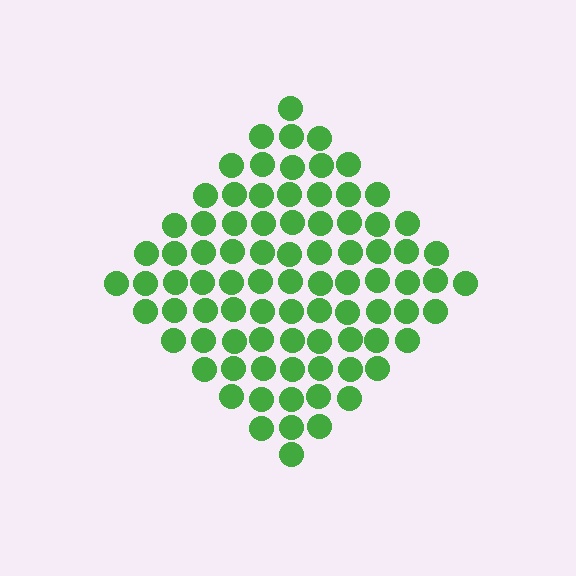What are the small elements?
The small elements are circles.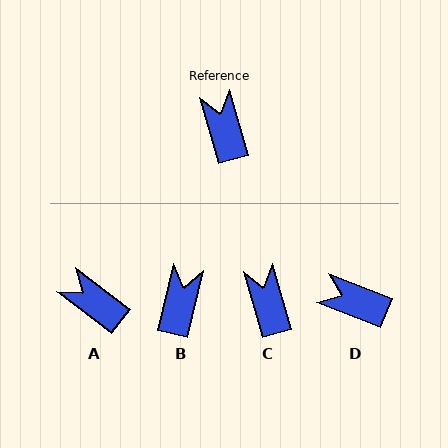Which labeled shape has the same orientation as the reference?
C.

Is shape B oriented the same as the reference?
No, it is off by about 30 degrees.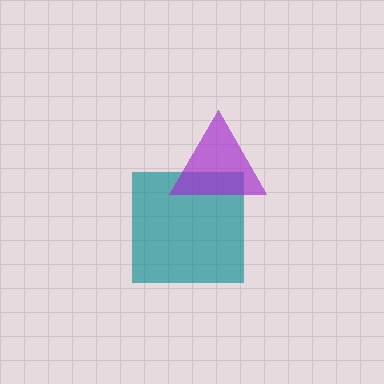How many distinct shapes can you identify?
There are 2 distinct shapes: a teal square, a purple triangle.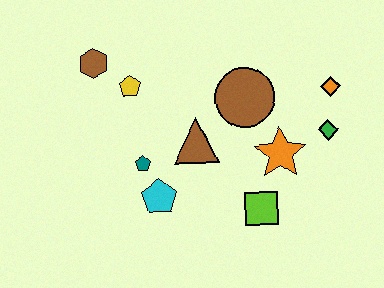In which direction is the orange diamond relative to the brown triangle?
The orange diamond is to the right of the brown triangle.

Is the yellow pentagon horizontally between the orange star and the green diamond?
No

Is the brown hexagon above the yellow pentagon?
Yes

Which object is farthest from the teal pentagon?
The orange diamond is farthest from the teal pentagon.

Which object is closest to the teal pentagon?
The cyan pentagon is closest to the teal pentagon.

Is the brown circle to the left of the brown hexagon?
No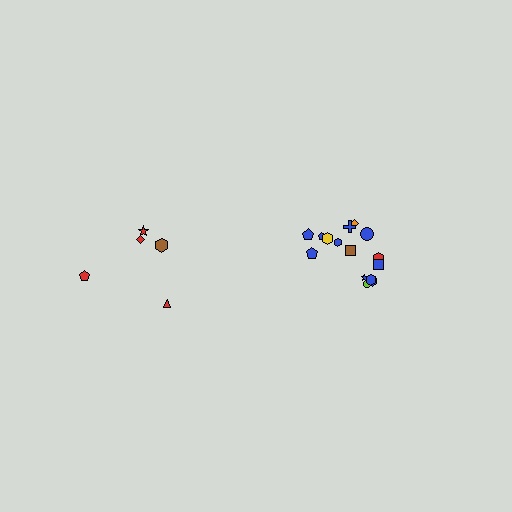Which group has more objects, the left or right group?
The right group.